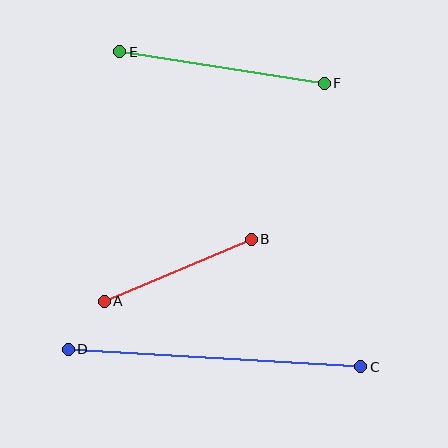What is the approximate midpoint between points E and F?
The midpoint is at approximately (222, 68) pixels.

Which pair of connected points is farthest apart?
Points C and D are farthest apart.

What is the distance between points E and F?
The distance is approximately 207 pixels.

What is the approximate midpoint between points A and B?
The midpoint is at approximately (178, 270) pixels.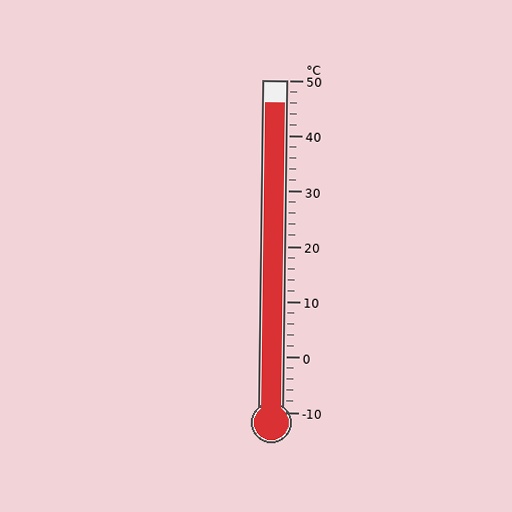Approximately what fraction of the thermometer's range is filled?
The thermometer is filled to approximately 95% of its range.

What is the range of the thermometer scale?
The thermometer scale ranges from -10°C to 50°C.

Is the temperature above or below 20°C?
The temperature is above 20°C.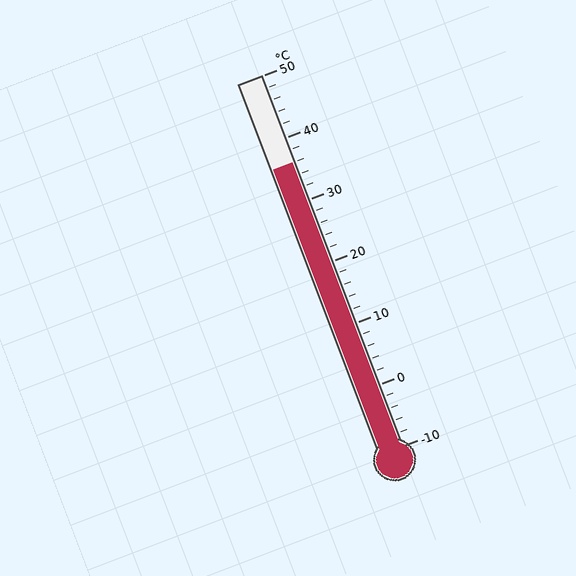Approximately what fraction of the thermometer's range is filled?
The thermometer is filled to approximately 75% of its range.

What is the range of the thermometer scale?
The thermometer scale ranges from -10°C to 50°C.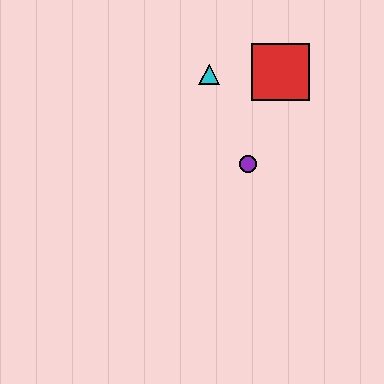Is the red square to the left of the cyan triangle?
No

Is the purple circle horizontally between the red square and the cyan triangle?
Yes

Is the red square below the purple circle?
No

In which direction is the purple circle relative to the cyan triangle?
The purple circle is below the cyan triangle.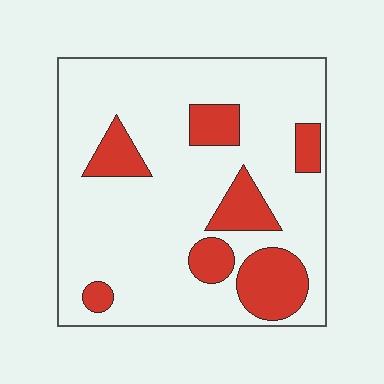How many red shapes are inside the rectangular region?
7.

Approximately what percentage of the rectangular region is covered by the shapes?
Approximately 20%.